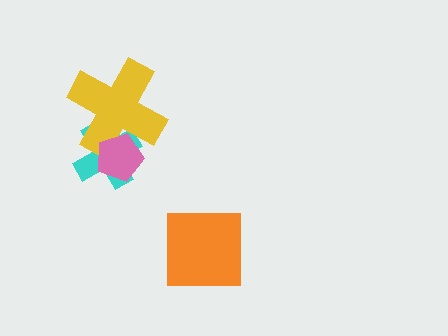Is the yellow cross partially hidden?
Yes, it is partially covered by another shape.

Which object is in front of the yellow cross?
The pink pentagon is in front of the yellow cross.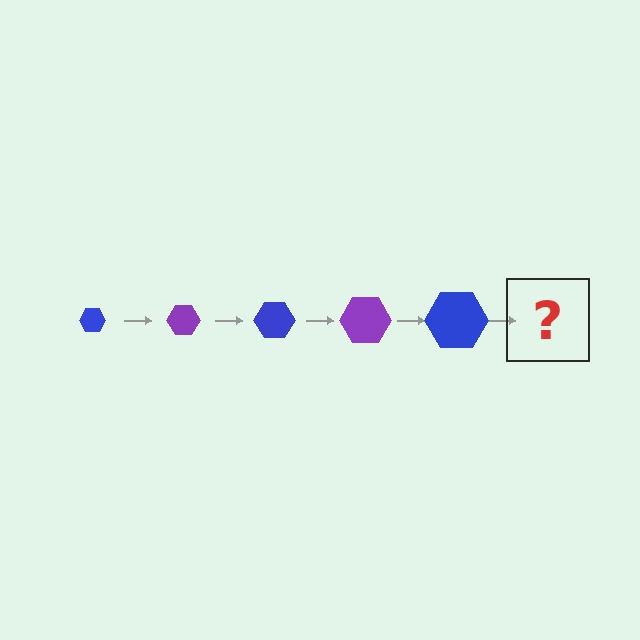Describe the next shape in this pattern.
It should be a purple hexagon, larger than the previous one.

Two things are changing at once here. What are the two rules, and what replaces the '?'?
The two rules are that the hexagon grows larger each step and the color cycles through blue and purple. The '?' should be a purple hexagon, larger than the previous one.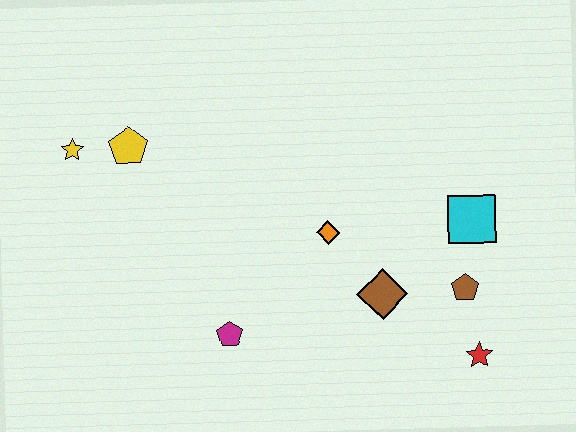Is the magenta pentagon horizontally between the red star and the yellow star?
Yes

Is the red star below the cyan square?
Yes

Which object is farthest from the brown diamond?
The yellow star is farthest from the brown diamond.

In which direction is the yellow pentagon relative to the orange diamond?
The yellow pentagon is to the left of the orange diamond.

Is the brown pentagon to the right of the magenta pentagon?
Yes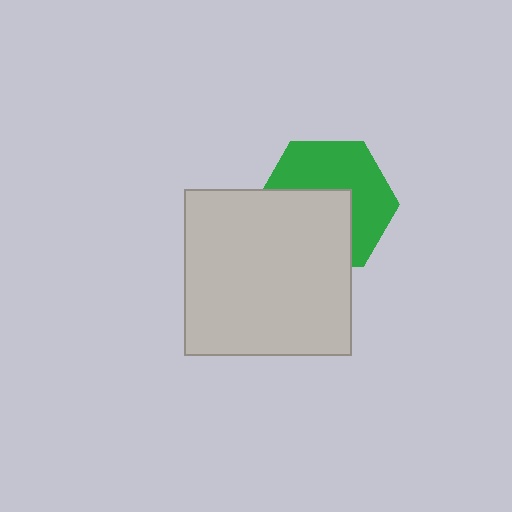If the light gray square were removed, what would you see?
You would see the complete green hexagon.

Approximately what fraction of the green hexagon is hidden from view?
Roughly 46% of the green hexagon is hidden behind the light gray square.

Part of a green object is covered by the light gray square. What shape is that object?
It is a hexagon.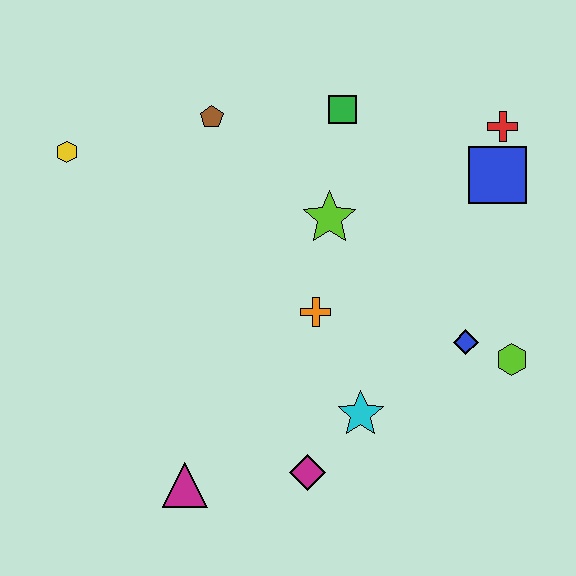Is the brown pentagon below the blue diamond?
No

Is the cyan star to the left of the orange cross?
No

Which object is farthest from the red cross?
The magenta triangle is farthest from the red cross.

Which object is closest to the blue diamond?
The lime hexagon is closest to the blue diamond.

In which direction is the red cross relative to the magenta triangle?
The red cross is above the magenta triangle.